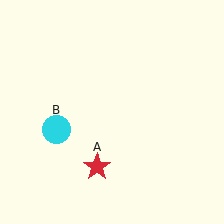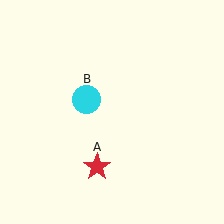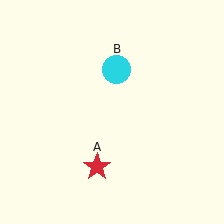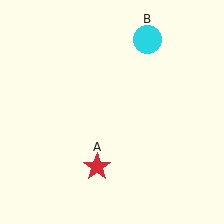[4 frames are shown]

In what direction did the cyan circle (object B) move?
The cyan circle (object B) moved up and to the right.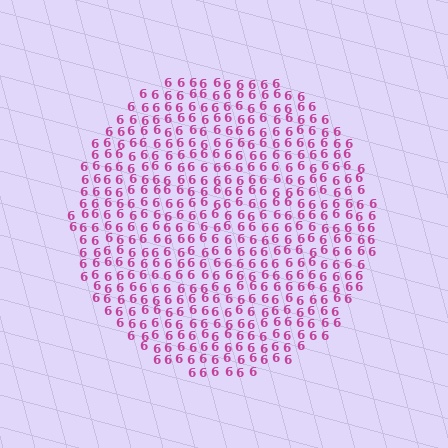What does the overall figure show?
The overall figure shows a circle.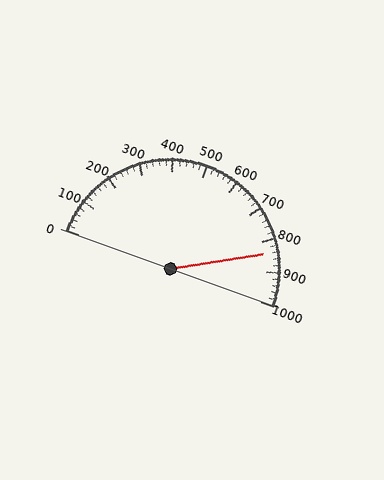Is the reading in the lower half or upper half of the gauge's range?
The reading is in the upper half of the range (0 to 1000).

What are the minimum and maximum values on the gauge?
The gauge ranges from 0 to 1000.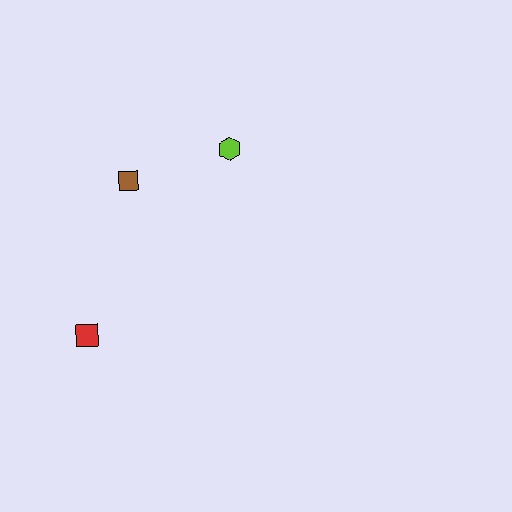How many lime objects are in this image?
There is 1 lime object.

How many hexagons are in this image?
There is 1 hexagon.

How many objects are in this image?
There are 3 objects.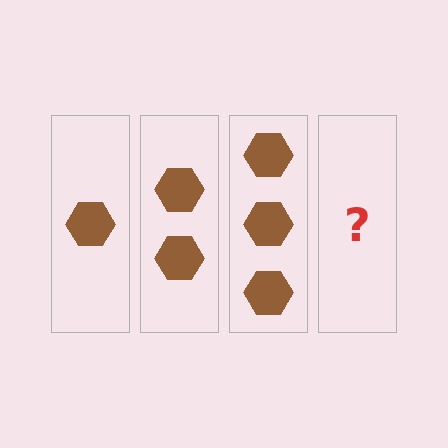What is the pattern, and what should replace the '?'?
The pattern is that each step adds one more hexagon. The '?' should be 4 hexagons.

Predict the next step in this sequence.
The next step is 4 hexagons.